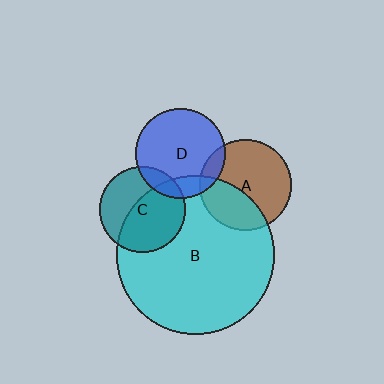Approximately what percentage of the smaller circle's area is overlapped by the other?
Approximately 15%.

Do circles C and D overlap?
Yes.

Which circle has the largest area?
Circle B (cyan).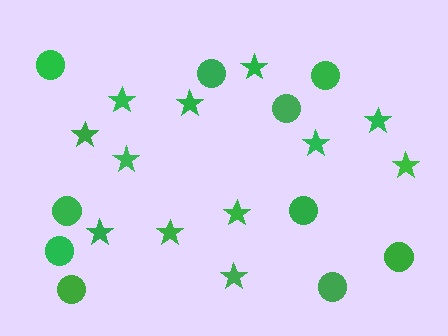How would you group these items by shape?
There are 2 groups: one group of stars (12) and one group of circles (10).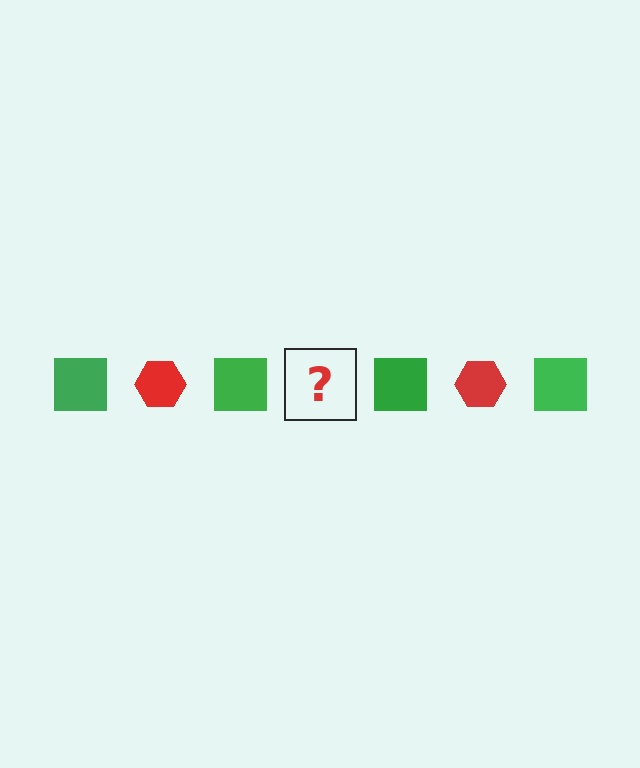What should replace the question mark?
The question mark should be replaced with a red hexagon.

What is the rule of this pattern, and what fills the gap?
The rule is that the pattern alternates between green square and red hexagon. The gap should be filled with a red hexagon.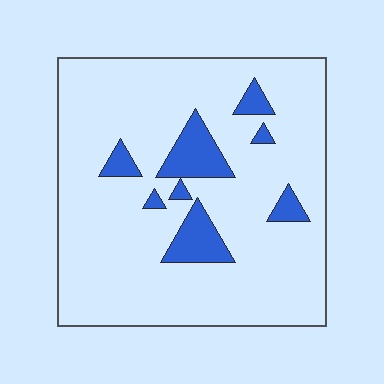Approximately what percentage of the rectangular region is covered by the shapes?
Approximately 10%.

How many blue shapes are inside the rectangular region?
8.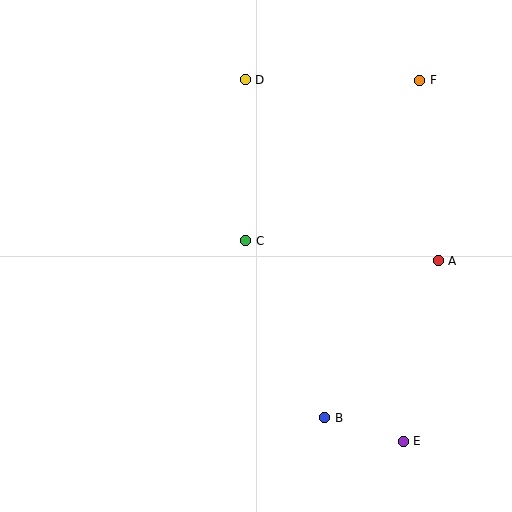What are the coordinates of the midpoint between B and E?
The midpoint between B and E is at (364, 429).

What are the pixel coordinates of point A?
Point A is at (438, 261).